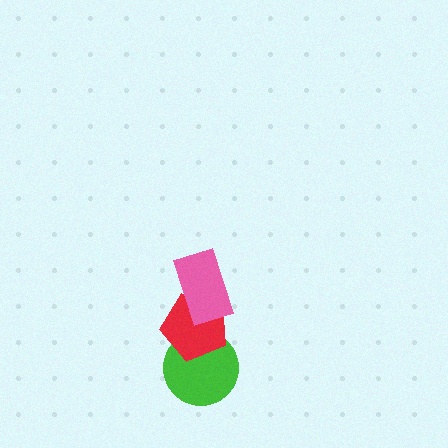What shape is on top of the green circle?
The red pentagon is on top of the green circle.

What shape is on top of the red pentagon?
The pink rectangle is on top of the red pentagon.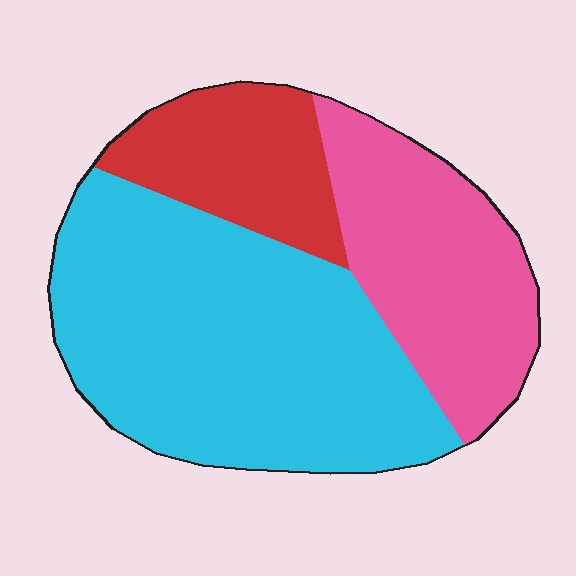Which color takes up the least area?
Red, at roughly 20%.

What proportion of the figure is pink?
Pink takes up about one quarter (1/4) of the figure.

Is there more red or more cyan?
Cyan.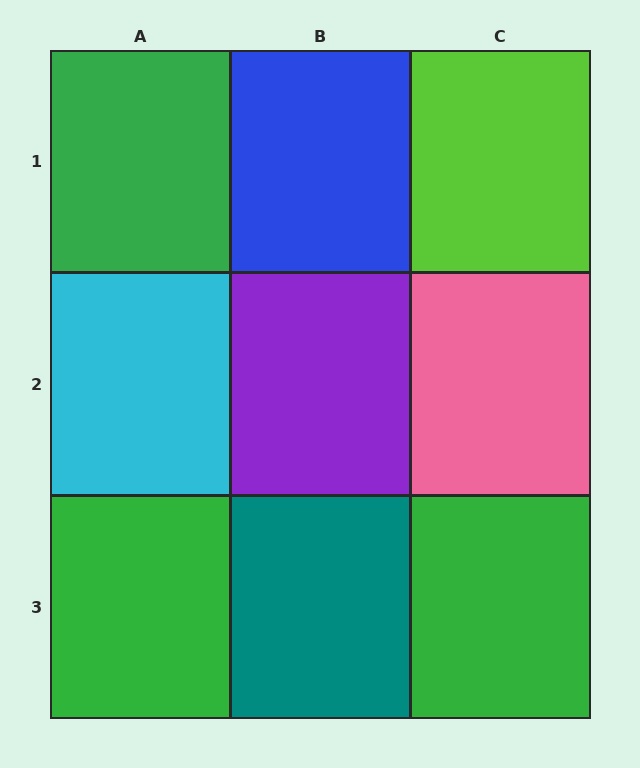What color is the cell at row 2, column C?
Pink.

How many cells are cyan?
1 cell is cyan.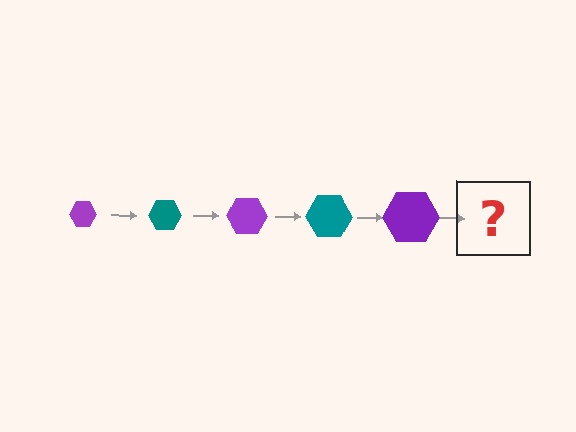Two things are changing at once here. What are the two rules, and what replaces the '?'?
The two rules are that the hexagon grows larger each step and the color cycles through purple and teal. The '?' should be a teal hexagon, larger than the previous one.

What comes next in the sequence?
The next element should be a teal hexagon, larger than the previous one.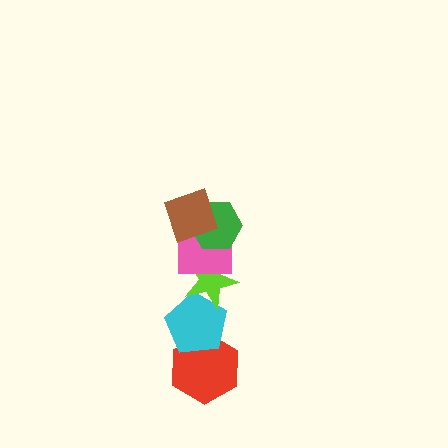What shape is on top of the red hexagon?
The cyan pentagon is on top of the red hexagon.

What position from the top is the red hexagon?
The red hexagon is 6th from the top.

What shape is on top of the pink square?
The green hexagon is on top of the pink square.